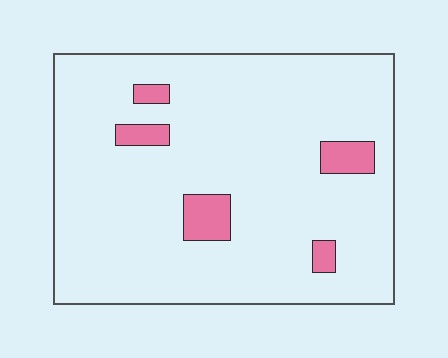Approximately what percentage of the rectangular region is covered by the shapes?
Approximately 10%.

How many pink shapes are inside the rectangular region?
5.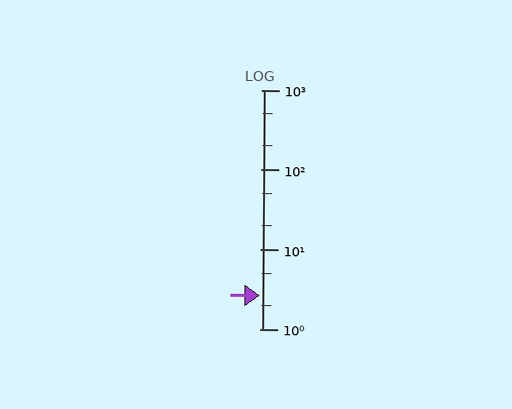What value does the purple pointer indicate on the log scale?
The pointer indicates approximately 2.6.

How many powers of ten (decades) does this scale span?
The scale spans 3 decades, from 1 to 1000.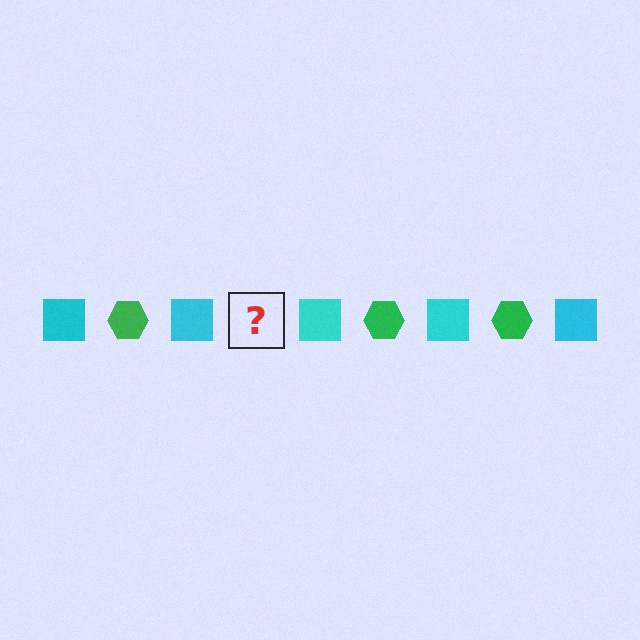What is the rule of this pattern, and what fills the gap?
The rule is that the pattern alternates between cyan square and green hexagon. The gap should be filled with a green hexagon.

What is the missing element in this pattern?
The missing element is a green hexagon.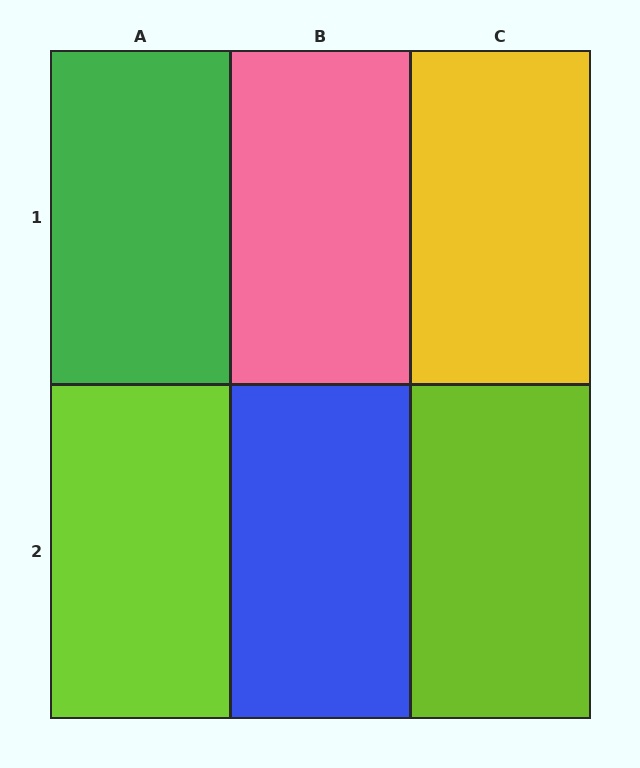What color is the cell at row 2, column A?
Lime.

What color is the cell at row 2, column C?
Lime.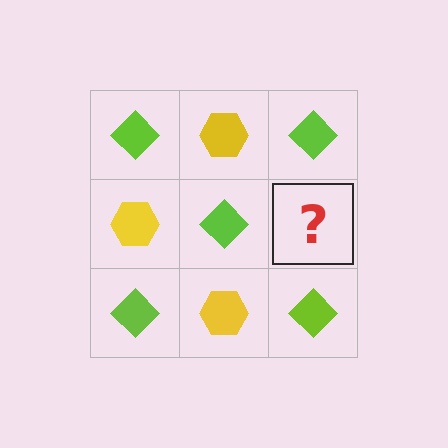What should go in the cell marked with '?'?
The missing cell should contain a yellow hexagon.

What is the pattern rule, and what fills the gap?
The rule is that it alternates lime diamond and yellow hexagon in a checkerboard pattern. The gap should be filled with a yellow hexagon.